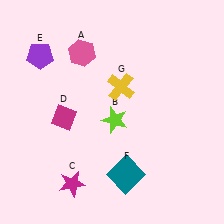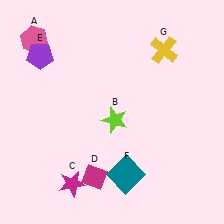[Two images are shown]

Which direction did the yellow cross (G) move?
The yellow cross (G) moved right.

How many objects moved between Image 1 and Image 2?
3 objects moved between the two images.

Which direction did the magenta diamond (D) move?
The magenta diamond (D) moved down.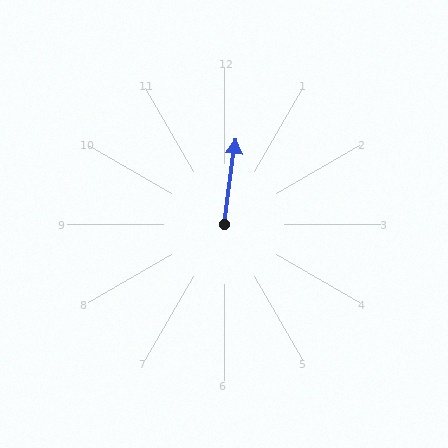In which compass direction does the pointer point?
North.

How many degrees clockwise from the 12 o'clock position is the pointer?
Approximately 8 degrees.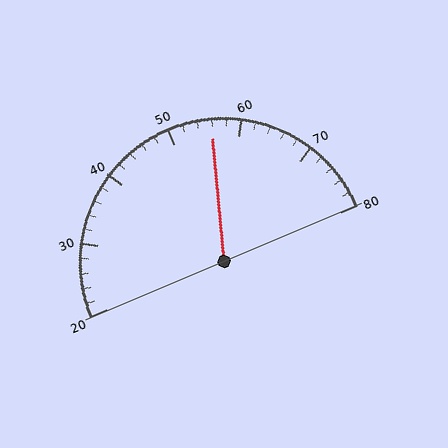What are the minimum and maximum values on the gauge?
The gauge ranges from 20 to 80.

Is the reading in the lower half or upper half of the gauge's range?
The reading is in the upper half of the range (20 to 80).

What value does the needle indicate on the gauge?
The needle indicates approximately 56.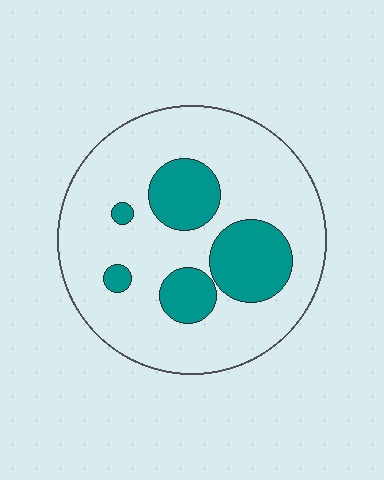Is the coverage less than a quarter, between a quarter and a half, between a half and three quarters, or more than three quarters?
Less than a quarter.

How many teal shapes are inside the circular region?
5.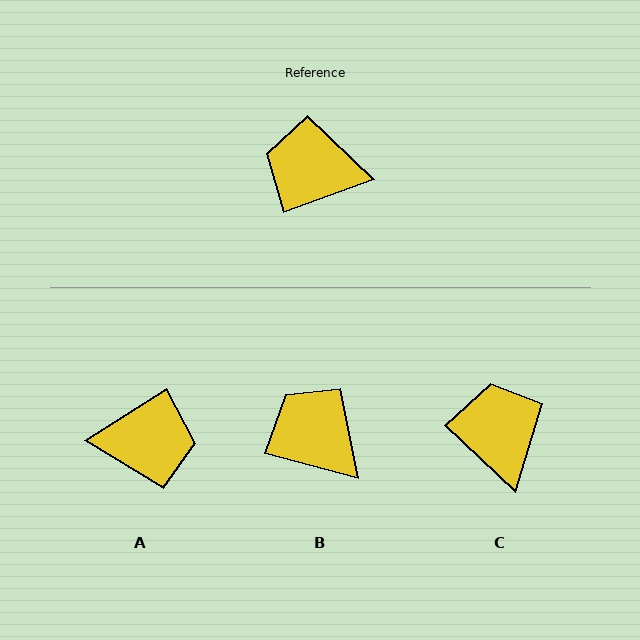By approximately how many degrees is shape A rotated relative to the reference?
Approximately 168 degrees clockwise.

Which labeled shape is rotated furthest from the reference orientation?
A, about 168 degrees away.